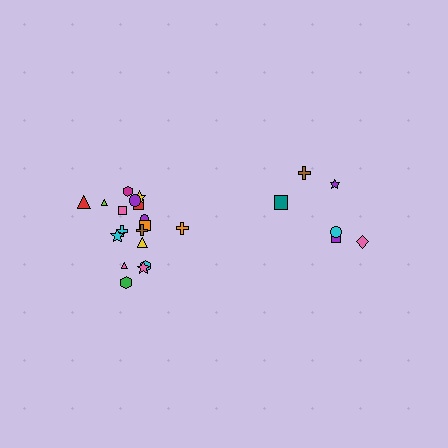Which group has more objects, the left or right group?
The left group.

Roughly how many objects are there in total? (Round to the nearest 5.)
Roughly 25 objects in total.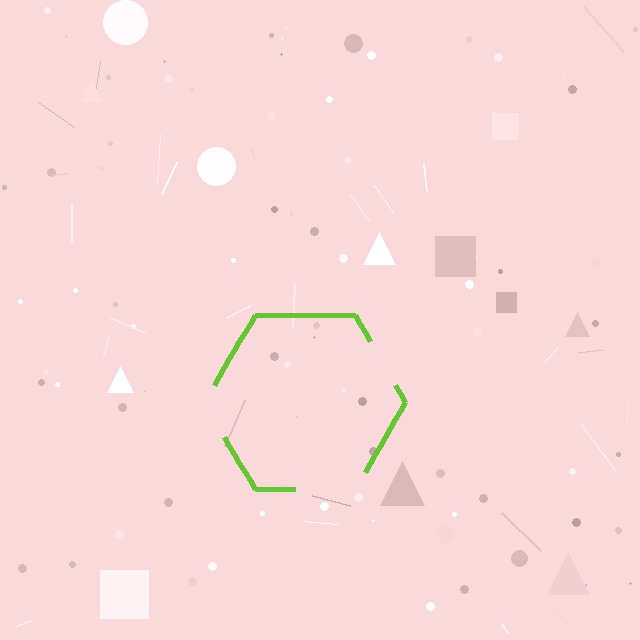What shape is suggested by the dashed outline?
The dashed outline suggests a hexagon.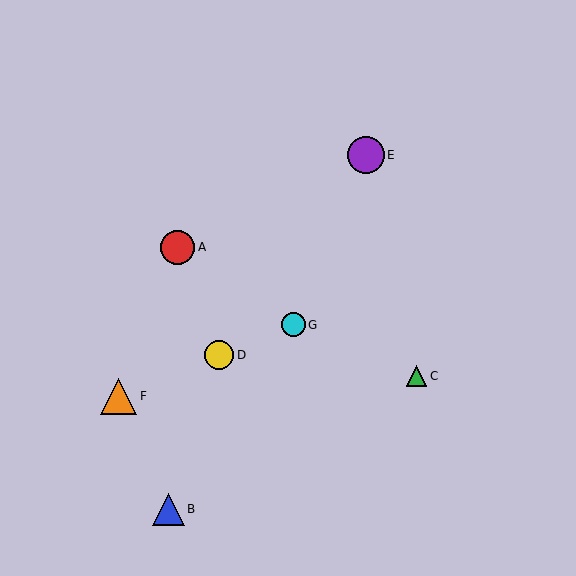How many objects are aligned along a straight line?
3 objects (D, F, G) are aligned along a straight line.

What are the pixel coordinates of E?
Object E is at (366, 155).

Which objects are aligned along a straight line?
Objects D, F, G are aligned along a straight line.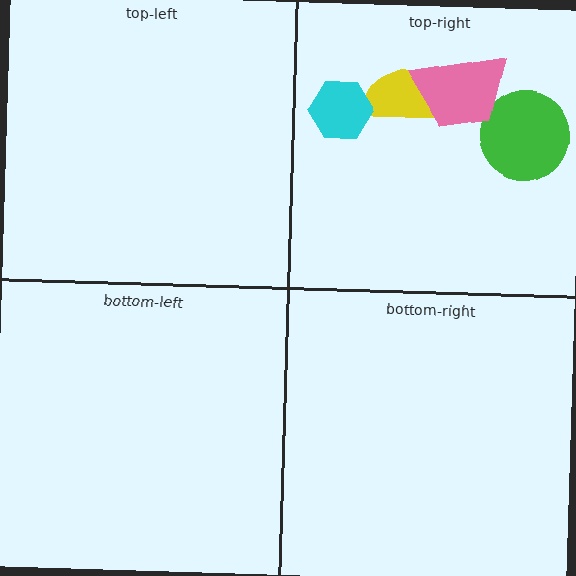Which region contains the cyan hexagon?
The top-right region.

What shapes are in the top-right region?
The green circle, the yellow semicircle, the pink trapezoid, the cyan hexagon.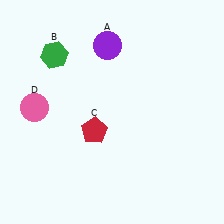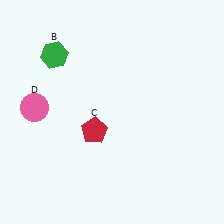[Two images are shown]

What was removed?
The purple circle (A) was removed in Image 2.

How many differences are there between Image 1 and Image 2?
There is 1 difference between the two images.